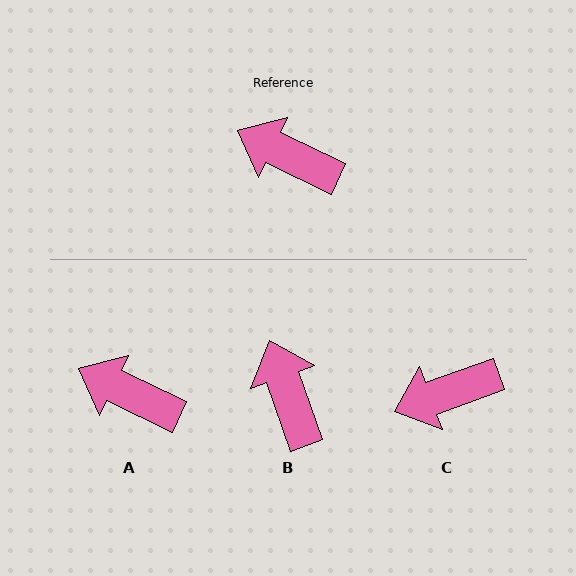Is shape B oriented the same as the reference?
No, it is off by about 45 degrees.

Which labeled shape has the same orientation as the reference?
A.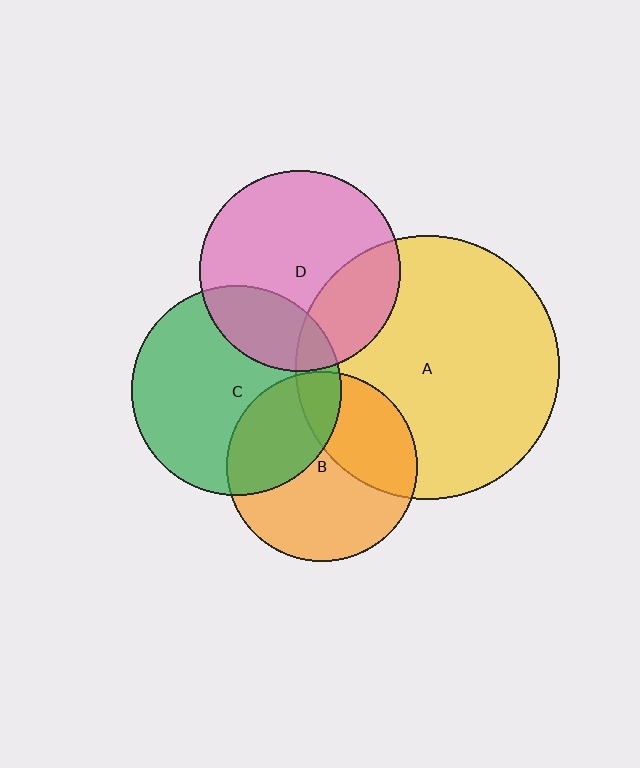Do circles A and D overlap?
Yes.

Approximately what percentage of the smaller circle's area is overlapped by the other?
Approximately 25%.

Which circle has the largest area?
Circle A (yellow).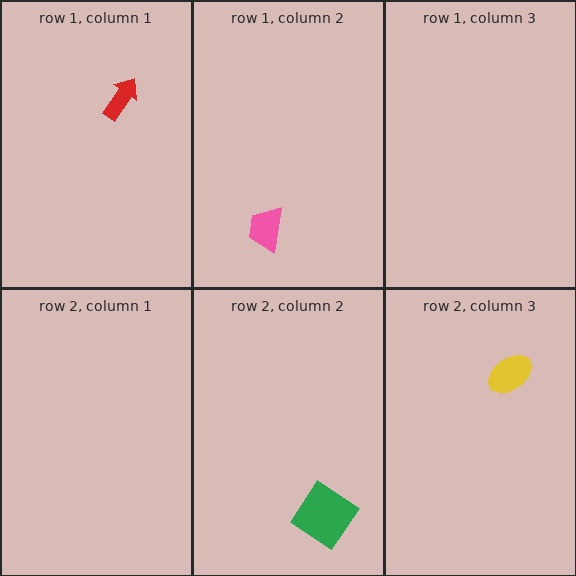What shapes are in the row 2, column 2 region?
The green diamond.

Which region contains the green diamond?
The row 2, column 2 region.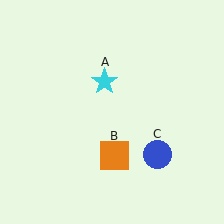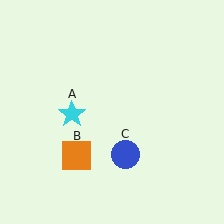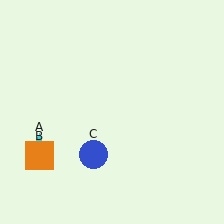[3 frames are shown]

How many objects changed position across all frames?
3 objects changed position: cyan star (object A), orange square (object B), blue circle (object C).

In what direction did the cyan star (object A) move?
The cyan star (object A) moved down and to the left.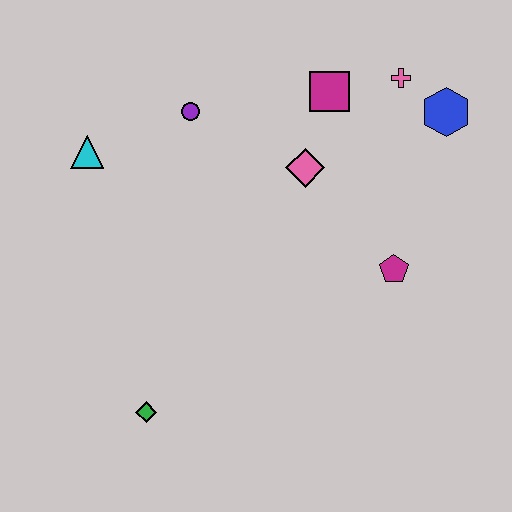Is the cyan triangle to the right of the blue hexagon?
No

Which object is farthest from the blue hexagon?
The green diamond is farthest from the blue hexagon.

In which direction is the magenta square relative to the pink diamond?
The magenta square is above the pink diamond.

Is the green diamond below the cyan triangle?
Yes